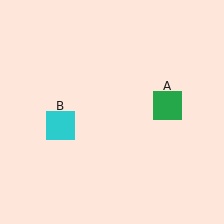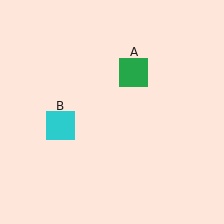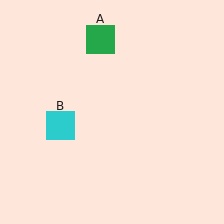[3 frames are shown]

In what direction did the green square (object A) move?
The green square (object A) moved up and to the left.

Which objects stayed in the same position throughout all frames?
Cyan square (object B) remained stationary.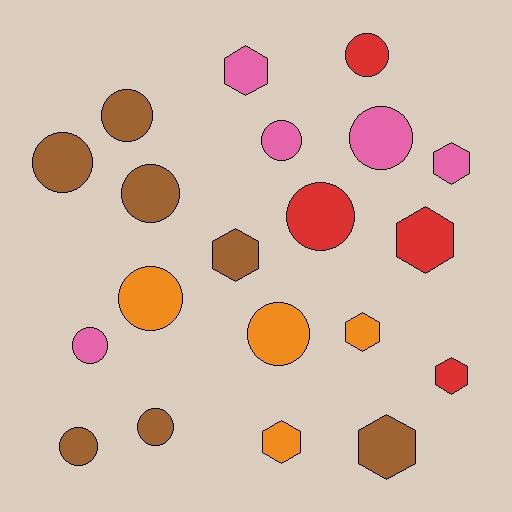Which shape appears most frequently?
Circle, with 12 objects.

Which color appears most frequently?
Brown, with 7 objects.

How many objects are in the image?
There are 20 objects.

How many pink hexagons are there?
There are 2 pink hexagons.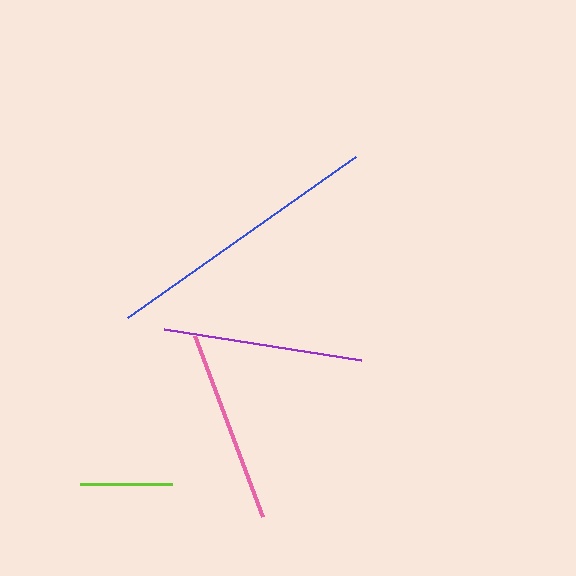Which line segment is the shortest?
The lime line is the shortest at approximately 92 pixels.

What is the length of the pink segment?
The pink segment is approximately 193 pixels long.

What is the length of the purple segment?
The purple segment is approximately 199 pixels long.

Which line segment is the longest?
The blue line is the longest at approximately 280 pixels.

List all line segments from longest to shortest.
From longest to shortest: blue, purple, pink, lime.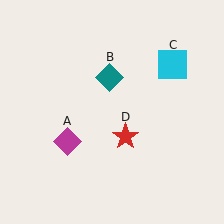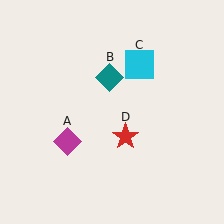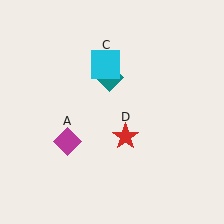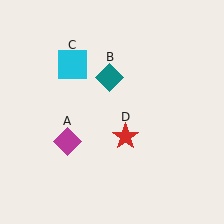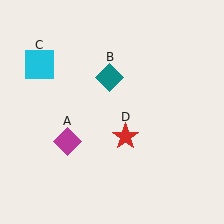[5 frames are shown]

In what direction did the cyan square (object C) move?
The cyan square (object C) moved left.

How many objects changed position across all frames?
1 object changed position: cyan square (object C).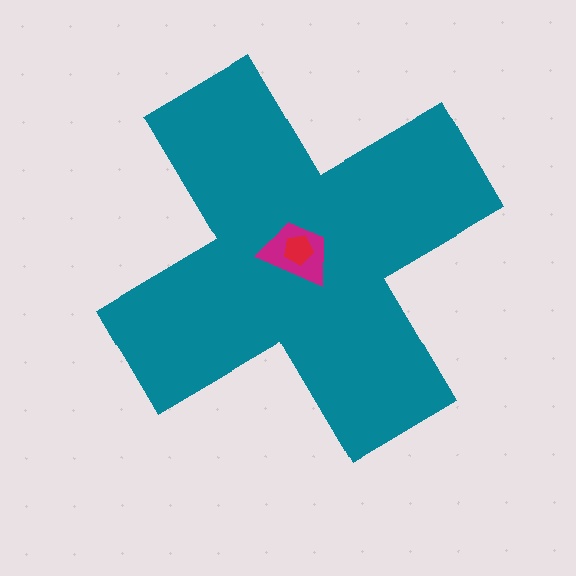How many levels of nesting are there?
3.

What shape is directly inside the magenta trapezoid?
The red pentagon.